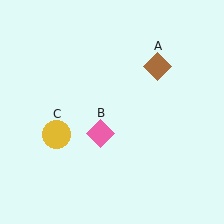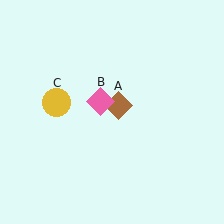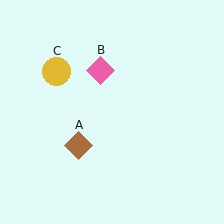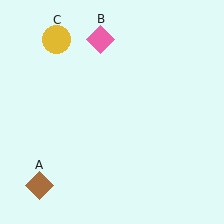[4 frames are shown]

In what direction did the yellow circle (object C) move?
The yellow circle (object C) moved up.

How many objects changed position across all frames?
3 objects changed position: brown diamond (object A), pink diamond (object B), yellow circle (object C).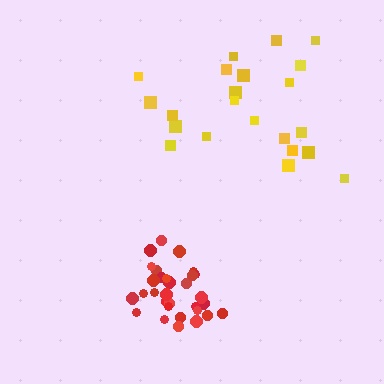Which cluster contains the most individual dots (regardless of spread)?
Red (31).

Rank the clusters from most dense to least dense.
red, yellow.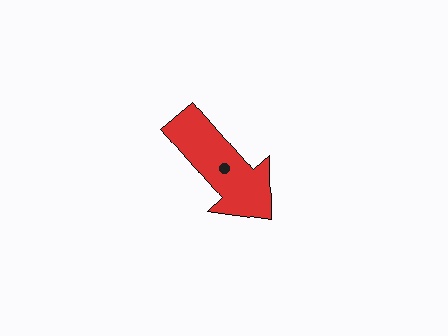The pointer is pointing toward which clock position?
Roughly 5 o'clock.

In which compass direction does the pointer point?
Southeast.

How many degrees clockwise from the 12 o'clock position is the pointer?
Approximately 139 degrees.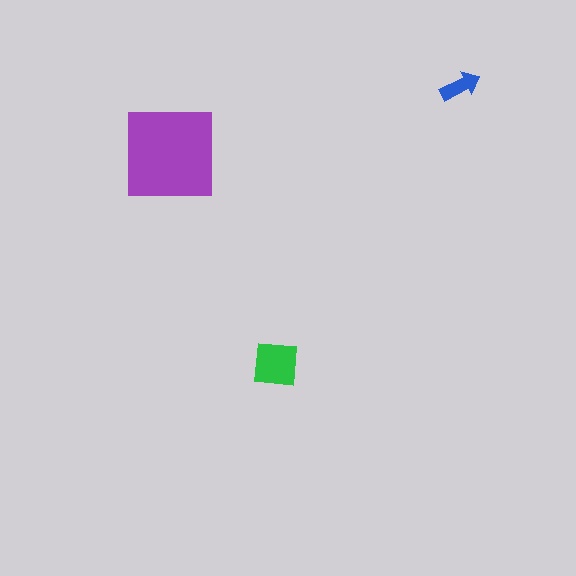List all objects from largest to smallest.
The purple square, the green square, the blue arrow.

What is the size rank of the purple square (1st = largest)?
1st.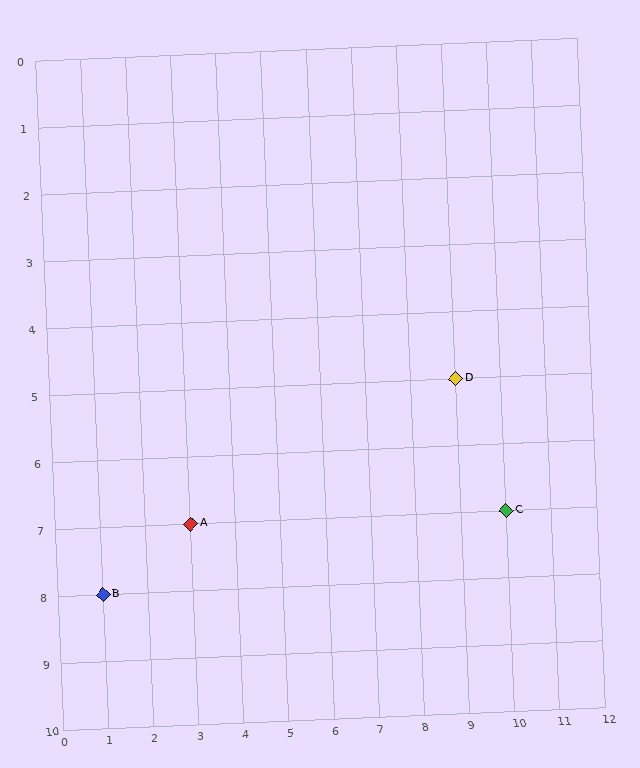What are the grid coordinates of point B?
Point B is at grid coordinates (1, 8).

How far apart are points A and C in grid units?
Points A and C are 7 columns apart.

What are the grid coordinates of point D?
Point D is at grid coordinates (9, 5).